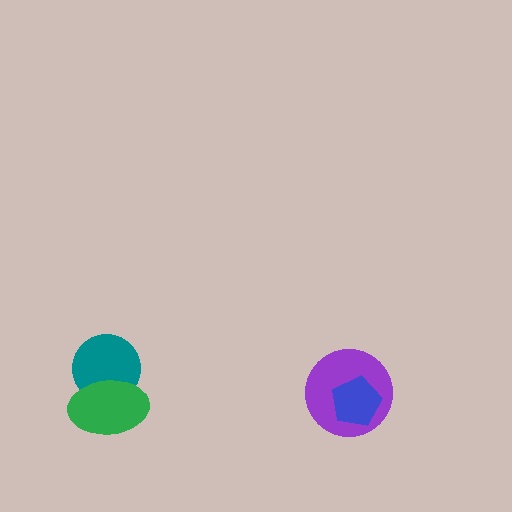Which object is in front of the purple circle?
The blue pentagon is in front of the purple circle.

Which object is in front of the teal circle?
The green ellipse is in front of the teal circle.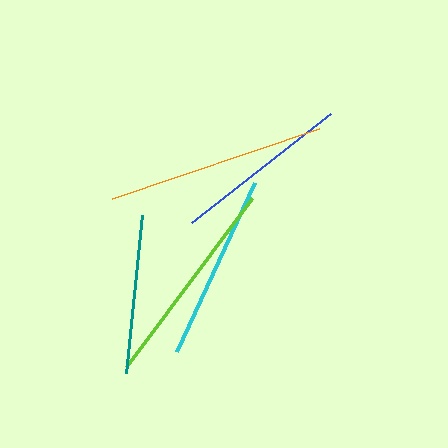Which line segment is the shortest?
The teal line is the shortest at approximately 159 pixels.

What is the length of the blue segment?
The blue segment is approximately 177 pixels long.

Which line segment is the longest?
The orange line is the longest at approximately 218 pixels.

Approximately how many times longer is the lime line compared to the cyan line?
The lime line is approximately 1.1 times the length of the cyan line.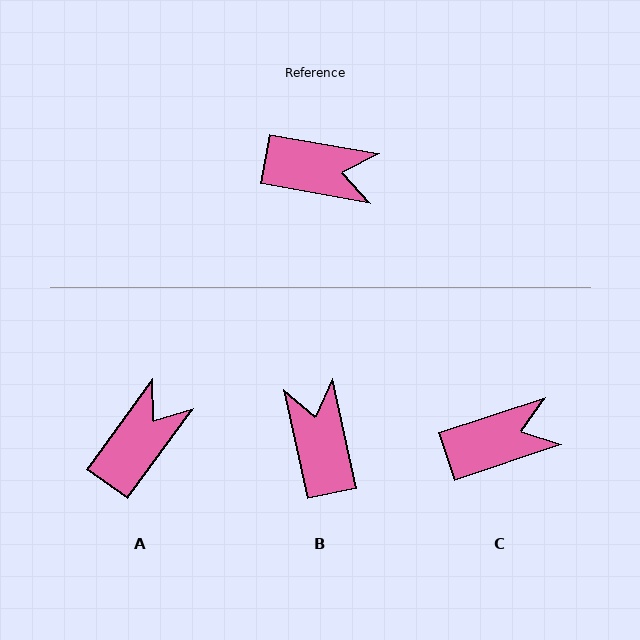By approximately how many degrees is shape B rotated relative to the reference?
Approximately 113 degrees counter-clockwise.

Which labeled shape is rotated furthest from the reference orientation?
B, about 113 degrees away.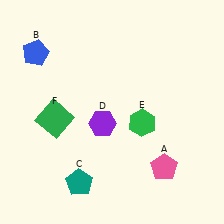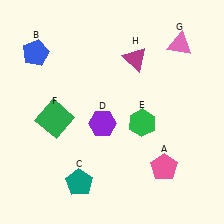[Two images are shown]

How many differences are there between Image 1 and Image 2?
There are 2 differences between the two images.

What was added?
A pink triangle (G), a magenta triangle (H) were added in Image 2.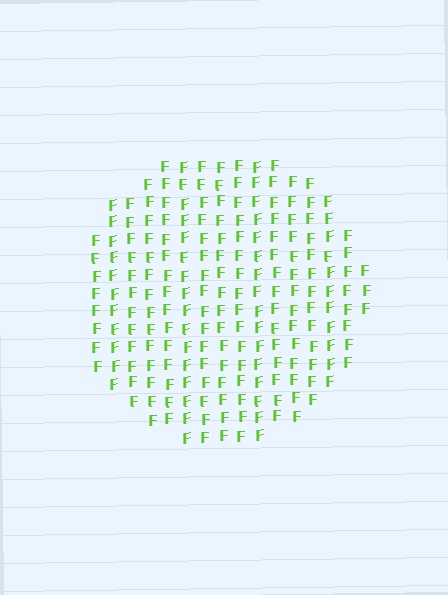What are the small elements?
The small elements are letter F's.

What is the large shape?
The large shape is a circle.